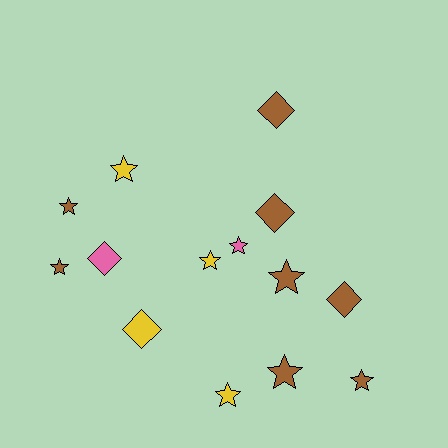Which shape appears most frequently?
Star, with 9 objects.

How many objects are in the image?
There are 14 objects.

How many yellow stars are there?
There are 3 yellow stars.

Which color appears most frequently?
Brown, with 8 objects.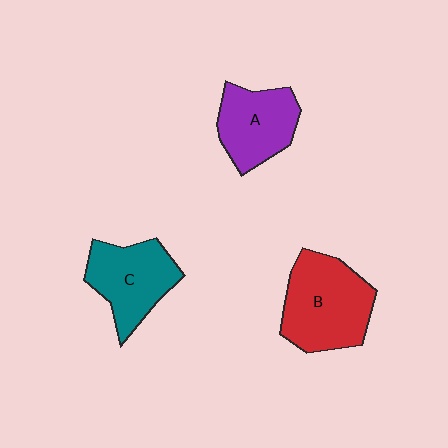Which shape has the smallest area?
Shape A (purple).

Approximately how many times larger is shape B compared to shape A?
Approximately 1.4 times.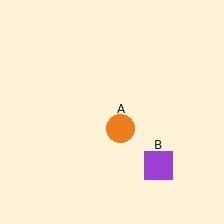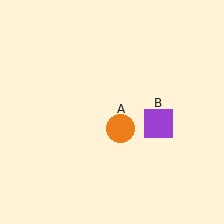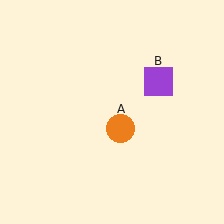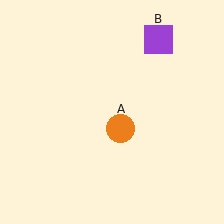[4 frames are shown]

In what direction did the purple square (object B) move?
The purple square (object B) moved up.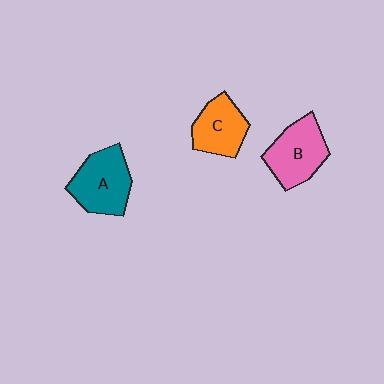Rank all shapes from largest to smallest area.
From largest to smallest: A (teal), B (pink), C (orange).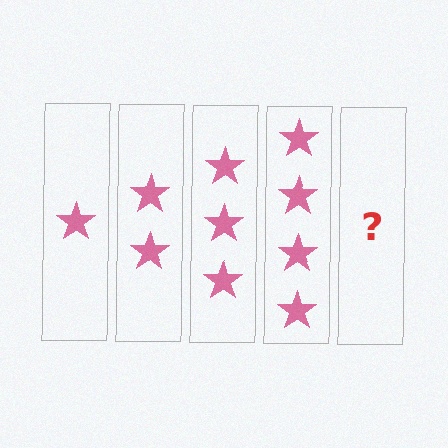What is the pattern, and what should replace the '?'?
The pattern is that each step adds one more star. The '?' should be 5 stars.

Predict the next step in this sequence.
The next step is 5 stars.